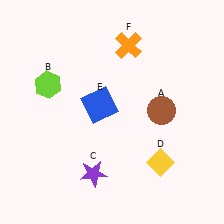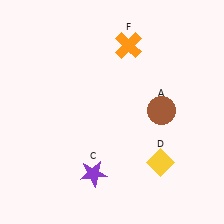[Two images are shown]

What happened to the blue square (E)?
The blue square (E) was removed in Image 2. It was in the top-left area of Image 1.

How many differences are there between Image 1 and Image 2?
There are 2 differences between the two images.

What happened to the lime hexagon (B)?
The lime hexagon (B) was removed in Image 2. It was in the top-left area of Image 1.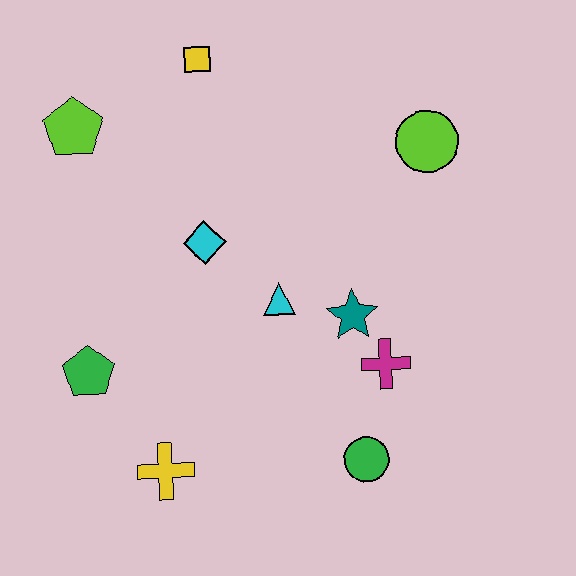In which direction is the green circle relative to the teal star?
The green circle is below the teal star.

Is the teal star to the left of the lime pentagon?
No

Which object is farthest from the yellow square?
The green circle is farthest from the yellow square.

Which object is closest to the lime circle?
The teal star is closest to the lime circle.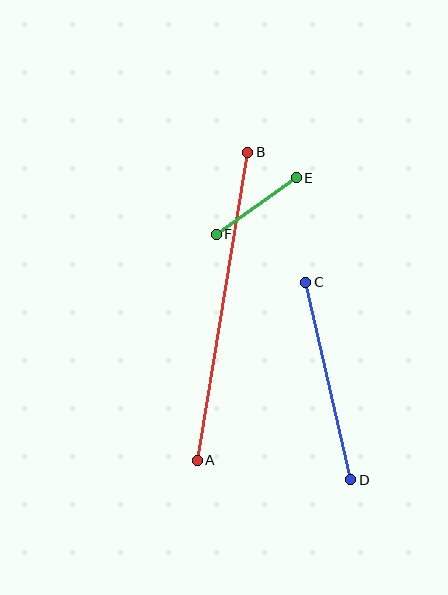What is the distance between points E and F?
The distance is approximately 98 pixels.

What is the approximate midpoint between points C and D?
The midpoint is at approximately (328, 381) pixels.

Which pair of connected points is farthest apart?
Points A and B are farthest apart.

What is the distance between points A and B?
The distance is approximately 312 pixels.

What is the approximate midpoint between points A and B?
The midpoint is at approximately (223, 306) pixels.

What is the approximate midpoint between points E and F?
The midpoint is at approximately (256, 206) pixels.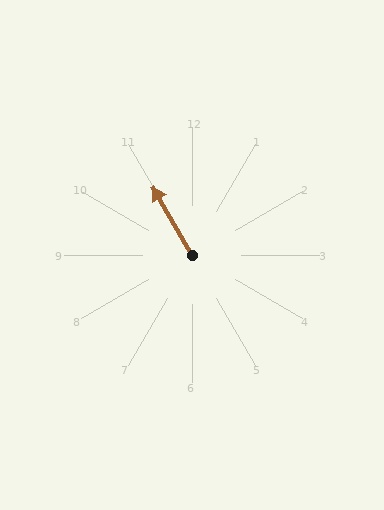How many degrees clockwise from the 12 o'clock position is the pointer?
Approximately 330 degrees.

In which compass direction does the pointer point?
Northwest.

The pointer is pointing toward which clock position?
Roughly 11 o'clock.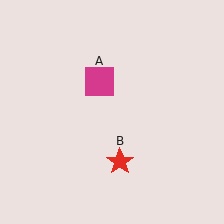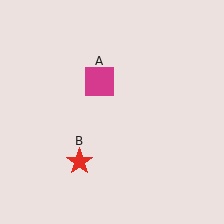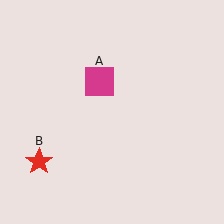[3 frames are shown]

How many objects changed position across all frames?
1 object changed position: red star (object B).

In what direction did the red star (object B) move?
The red star (object B) moved left.